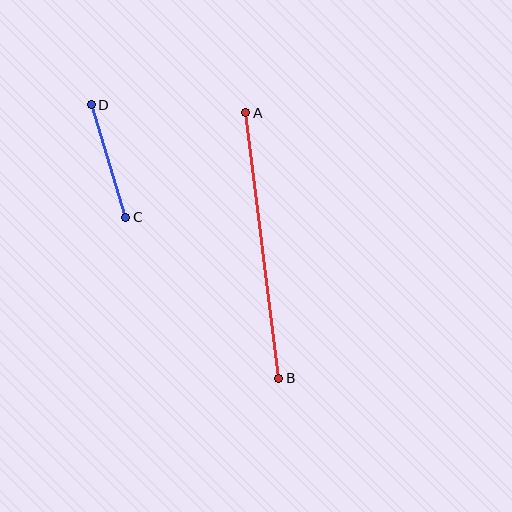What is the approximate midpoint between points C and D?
The midpoint is at approximately (108, 161) pixels.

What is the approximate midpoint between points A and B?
The midpoint is at approximately (262, 245) pixels.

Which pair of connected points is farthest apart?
Points A and B are farthest apart.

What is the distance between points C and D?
The distance is approximately 118 pixels.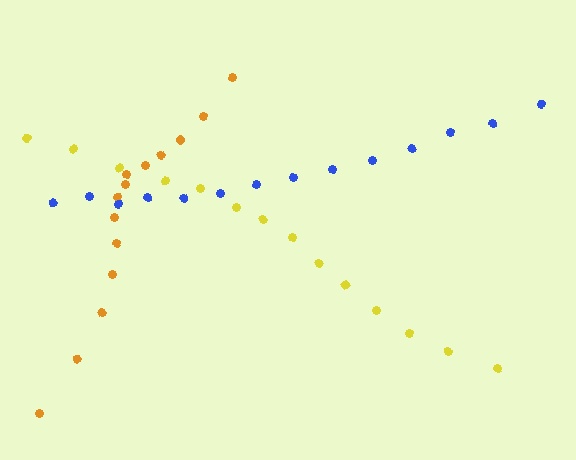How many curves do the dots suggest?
There are 3 distinct paths.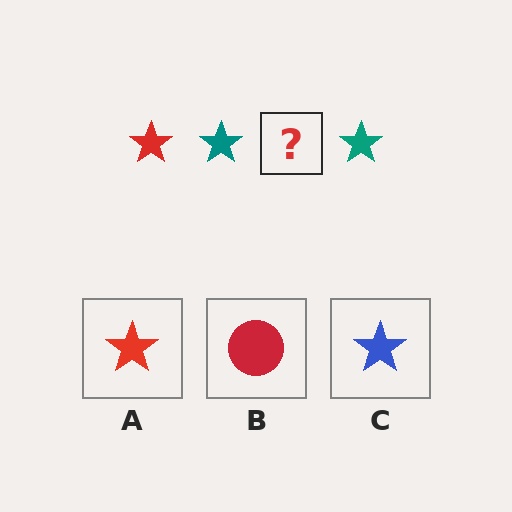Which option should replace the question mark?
Option A.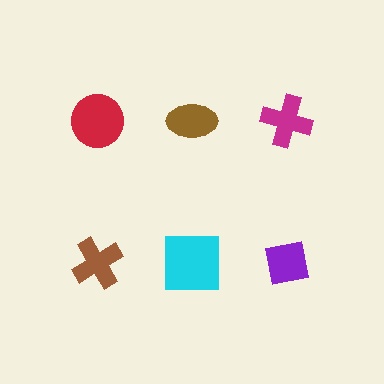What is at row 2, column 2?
A cyan square.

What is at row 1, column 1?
A red circle.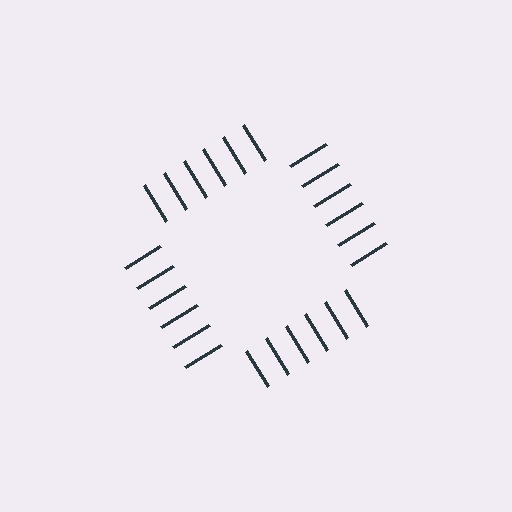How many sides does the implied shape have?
4 sides — the line-ends trace a square.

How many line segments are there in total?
24 — 6 along each of the 4 edges.